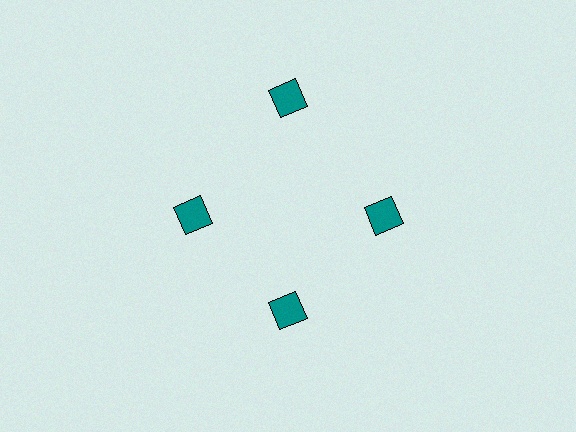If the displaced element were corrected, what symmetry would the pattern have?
It would have 4-fold rotational symmetry — the pattern would map onto itself every 90 degrees.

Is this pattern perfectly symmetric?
No. The 4 teal squares are arranged in a ring, but one element near the 12 o'clock position is pushed outward from the center, breaking the 4-fold rotational symmetry.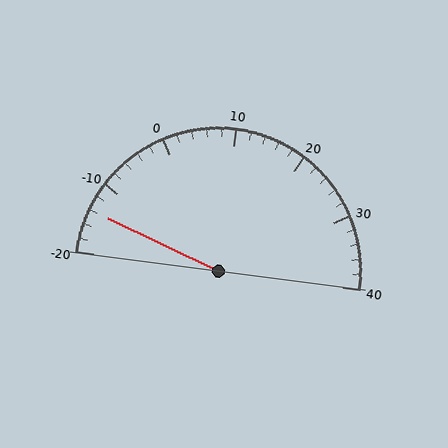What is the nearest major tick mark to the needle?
The nearest major tick mark is -10.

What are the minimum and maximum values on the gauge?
The gauge ranges from -20 to 40.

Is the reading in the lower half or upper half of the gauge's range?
The reading is in the lower half of the range (-20 to 40).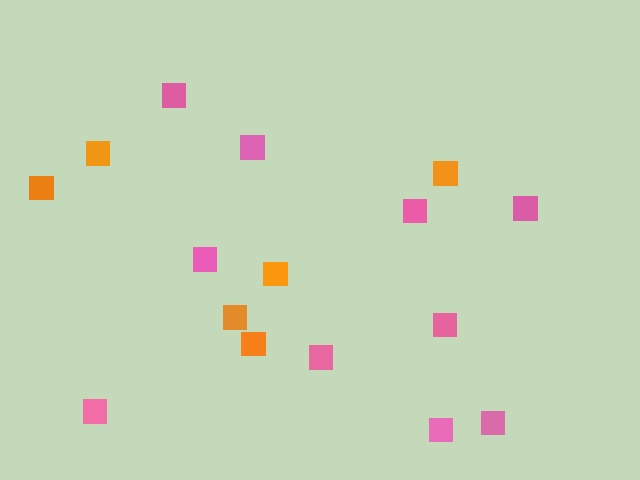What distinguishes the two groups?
There are 2 groups: one group of orange squares (6) and one group of pink squares (10).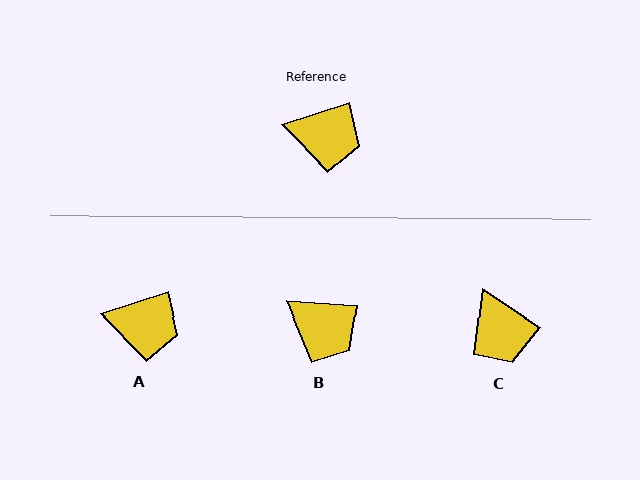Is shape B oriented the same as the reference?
No, it is off by about 22 degrees.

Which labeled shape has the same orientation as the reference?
A.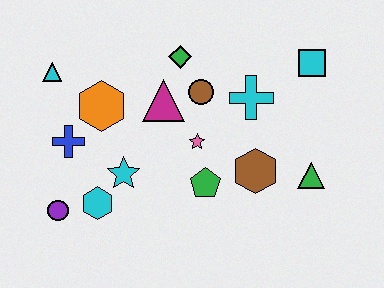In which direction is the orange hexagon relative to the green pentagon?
The orange hexagon is to the left of the green pentagon.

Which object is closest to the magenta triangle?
The brown circle is closest to the magenta triangle.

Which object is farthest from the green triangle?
The cyan triangle is farthest from the green triangle.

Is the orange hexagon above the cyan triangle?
No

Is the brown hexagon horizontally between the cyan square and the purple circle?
Yes